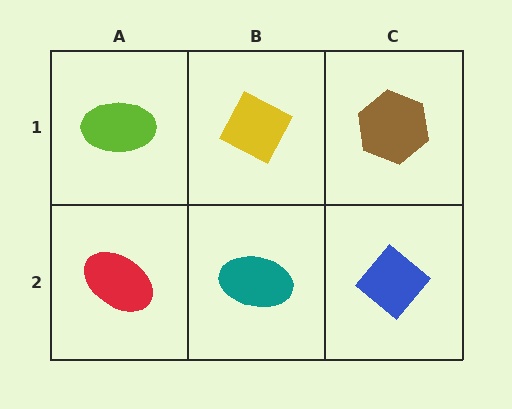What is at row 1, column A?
A lime ellipse.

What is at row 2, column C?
A blue diamond.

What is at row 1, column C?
A brown hexagon.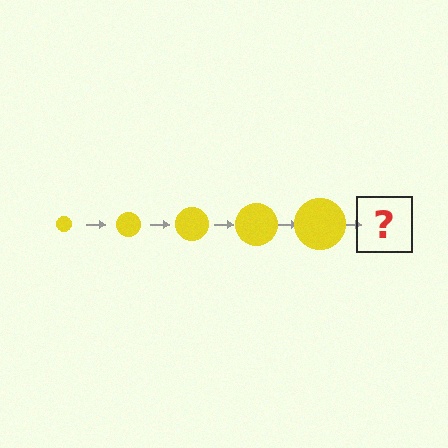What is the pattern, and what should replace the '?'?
The pattern is that the circle gets progressively larger each step. The '?' should be a yellow circle, larger than the previous one.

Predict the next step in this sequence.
The next step is a yellow circle, larger than the previous one.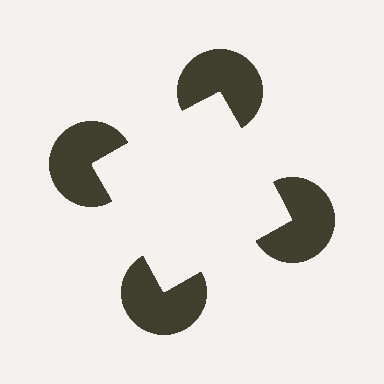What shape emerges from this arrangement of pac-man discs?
An illusory square — its edges are inferred from the aligned wedge cuts in the pac-man discs, not physically drawn.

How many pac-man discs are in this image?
There are 4 — one at each vertex of the illusory square.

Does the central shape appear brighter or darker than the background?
It typically appears slightly brighter than the background, even though no actual brightness change is drawn.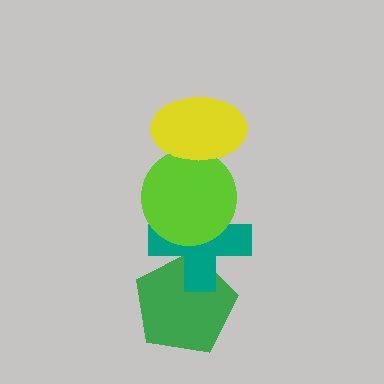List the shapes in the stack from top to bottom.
From top to bottom: the yellow ellipse, the lime circle, the teal cross, the green pentagon.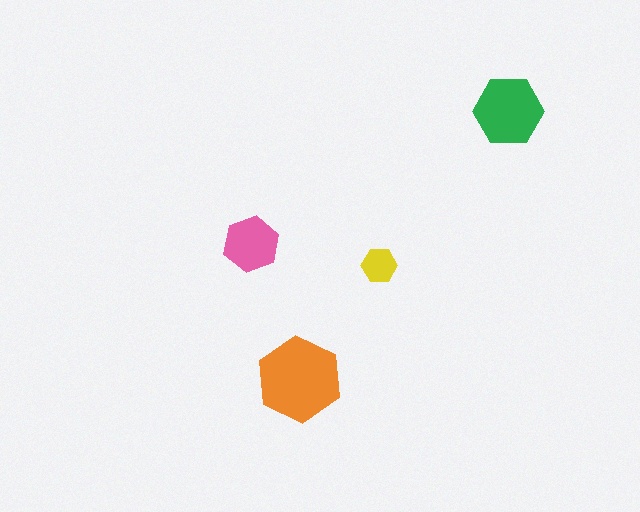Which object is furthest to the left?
The pink hexagon is leftmost.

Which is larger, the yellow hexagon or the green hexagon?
The green one.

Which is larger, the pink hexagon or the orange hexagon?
The orange one.